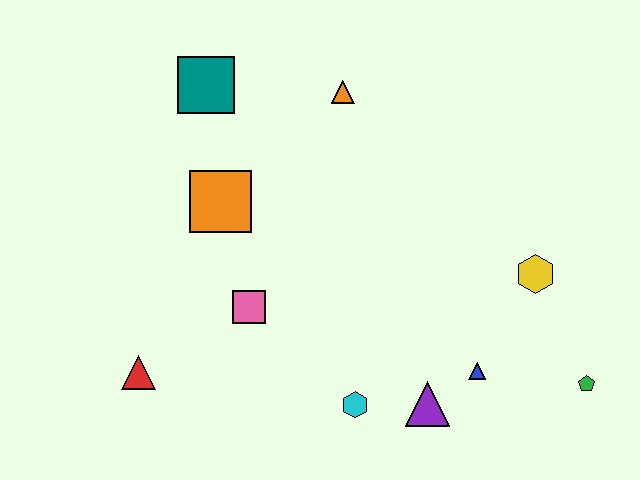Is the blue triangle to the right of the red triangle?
Yes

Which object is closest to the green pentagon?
The blue triangle is closest to the green pentagon.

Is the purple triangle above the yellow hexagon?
No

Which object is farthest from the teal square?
The green pentagon is farthest from the teal square.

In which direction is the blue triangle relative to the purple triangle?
The blue triangle is to the right of the purple triangle.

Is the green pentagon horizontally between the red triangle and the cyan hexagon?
No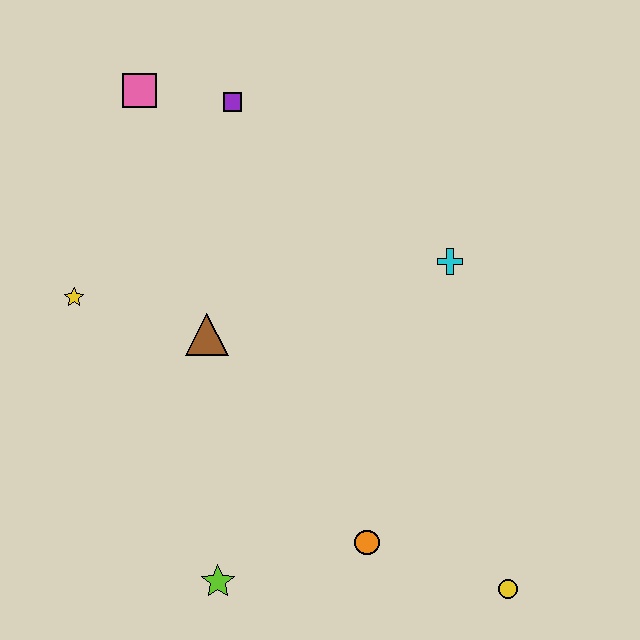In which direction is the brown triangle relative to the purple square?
The brown triangle is below the purple square.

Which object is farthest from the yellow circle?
The pink square is farthest from the yellow circle.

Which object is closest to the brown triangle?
The yellow star is closest to the brown triangle.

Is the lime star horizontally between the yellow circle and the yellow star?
Yes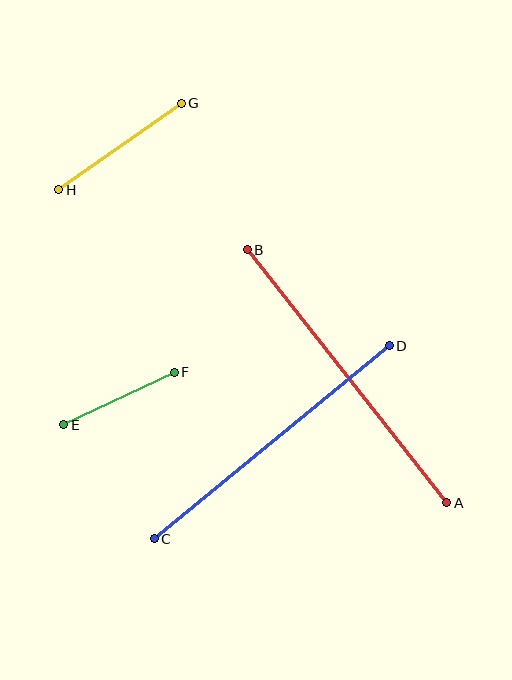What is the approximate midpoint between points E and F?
The midpoint is at approximately (119, 399) pixels.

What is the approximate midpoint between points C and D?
The midpoint is at approximately (272, 442) pixels.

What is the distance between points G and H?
The distance is approximately 150 pixels.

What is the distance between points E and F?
The distance is approximately 122 pixels.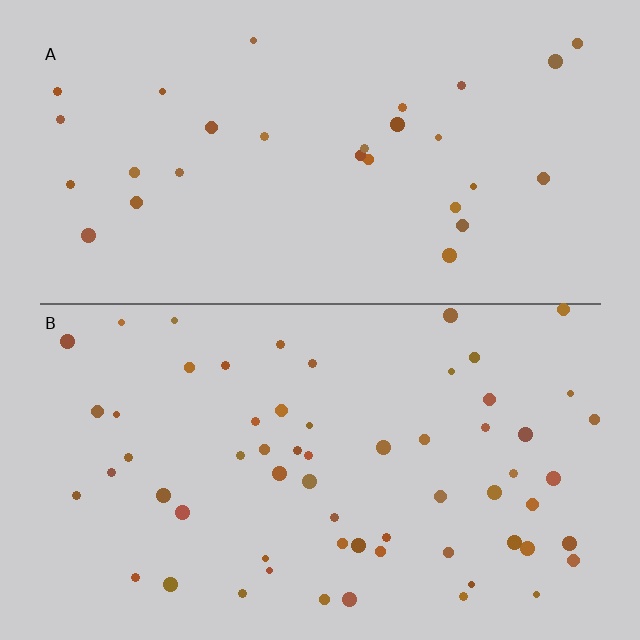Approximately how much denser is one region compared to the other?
Approximately 2.1× — region B over region A.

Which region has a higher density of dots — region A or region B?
B (the bottom).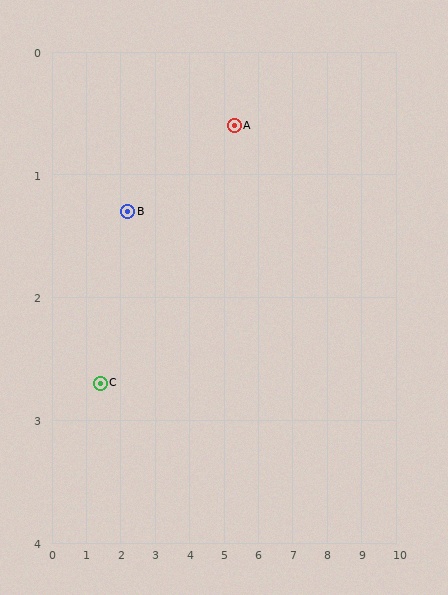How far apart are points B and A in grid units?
Points B and A are about 3.2 grid units apart.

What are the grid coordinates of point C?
Point C is at approximately (1.4, 2.7).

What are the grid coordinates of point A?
Point A is at approximately (5.3, 0.6).